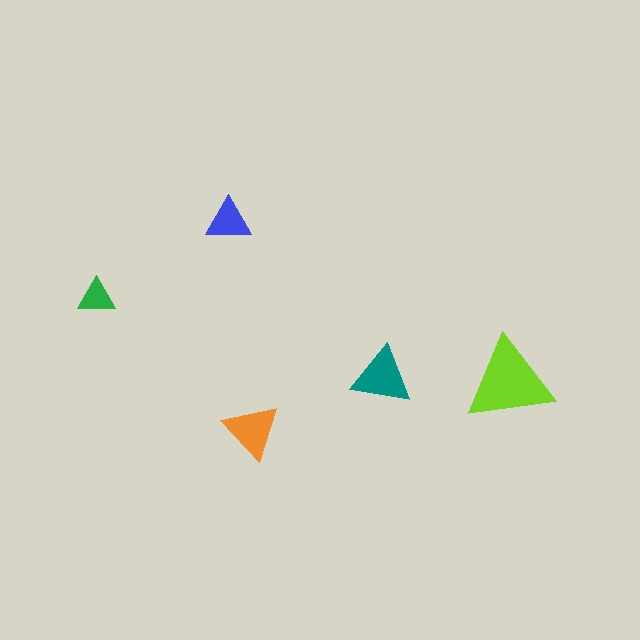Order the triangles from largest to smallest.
the lime one, the teal one, the orange one, the blue one, the green one.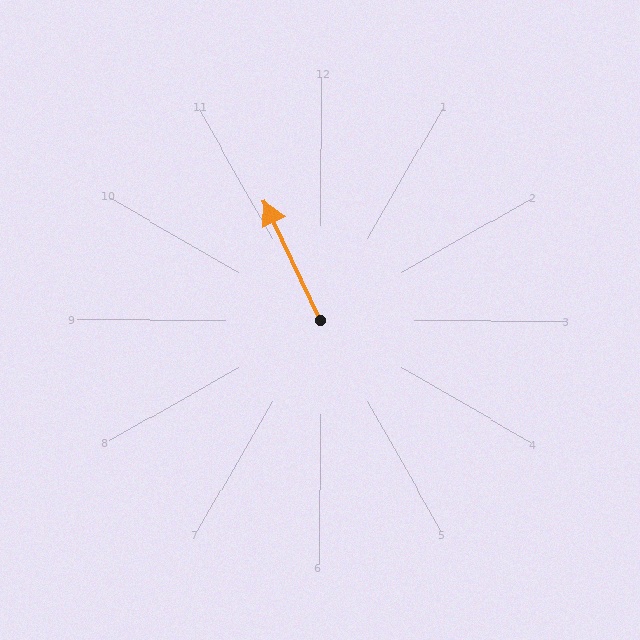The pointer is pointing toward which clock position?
Roughly 11 o'clock.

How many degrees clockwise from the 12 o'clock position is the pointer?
Approximately 335 degrees.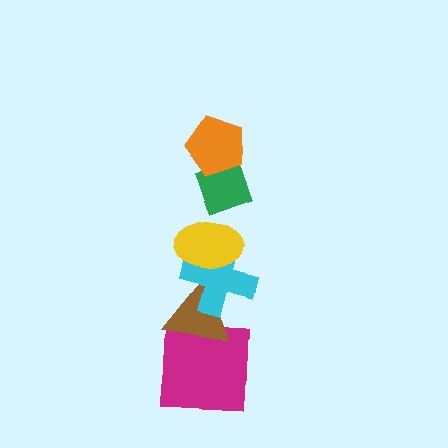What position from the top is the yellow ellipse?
The yellow ellipse is 3rd from the top.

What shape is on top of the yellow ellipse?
The green diamond is on top of the yellow ellipse.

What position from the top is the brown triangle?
The brown triangle is 5th from the top.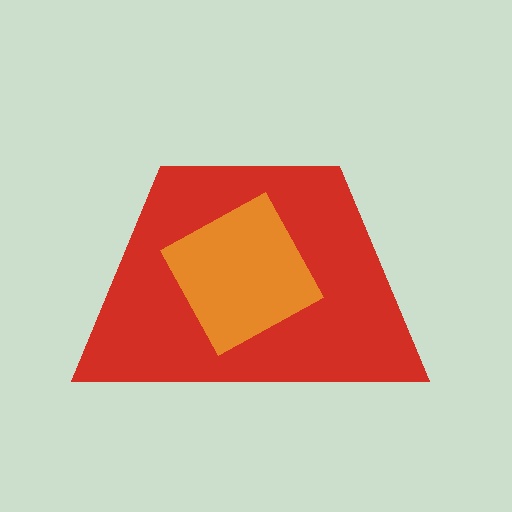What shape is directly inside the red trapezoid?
The orange diamond.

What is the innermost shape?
The orange diamond.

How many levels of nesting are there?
2.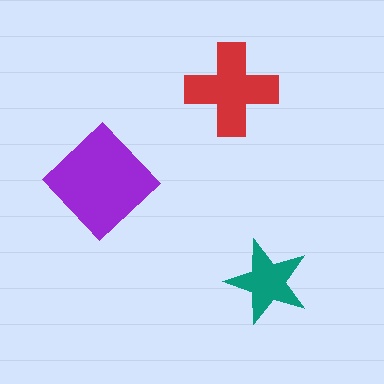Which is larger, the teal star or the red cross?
The red cross.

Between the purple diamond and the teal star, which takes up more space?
The purple diamond.